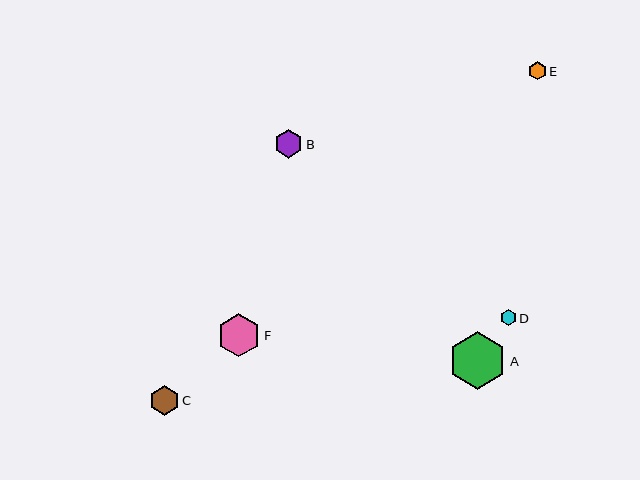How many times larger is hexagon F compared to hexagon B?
Hexagon F is approximately 1.5 times the size of hexagon B.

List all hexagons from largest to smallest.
From largest to smallest: A, F, C, B, E, D.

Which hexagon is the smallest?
Hexagon D is the smallest with a size of approximately 15 pixels.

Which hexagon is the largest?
Hexagon A is the largest with a size of approximately 58 pixels.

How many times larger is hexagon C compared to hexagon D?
Hexagon C is approximately 1.9 times the size of hexagon D.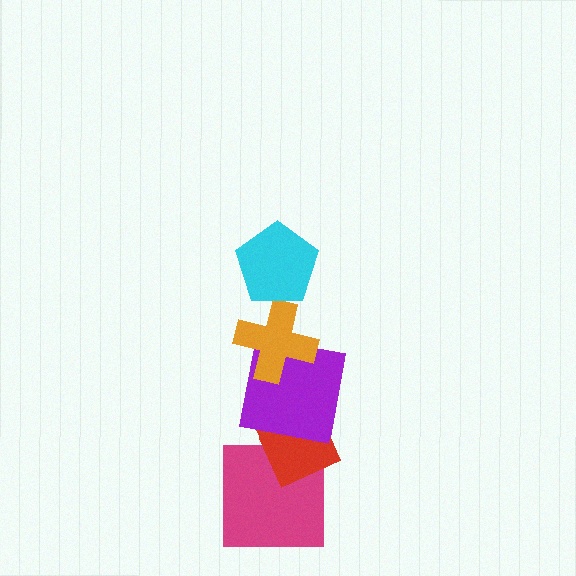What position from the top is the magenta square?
The magenta square is 5th from the top.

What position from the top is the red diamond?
The red diamond is 4th from the top.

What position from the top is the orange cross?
The orange cross is 2nd from the top.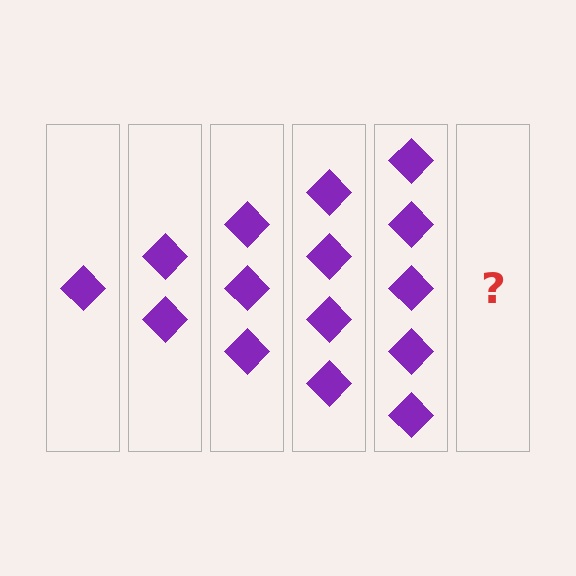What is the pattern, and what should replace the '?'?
The pattern is that each step adds one more diamond. The '?' should be 6 diamonds.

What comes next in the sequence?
The next element should be 6 diamonds.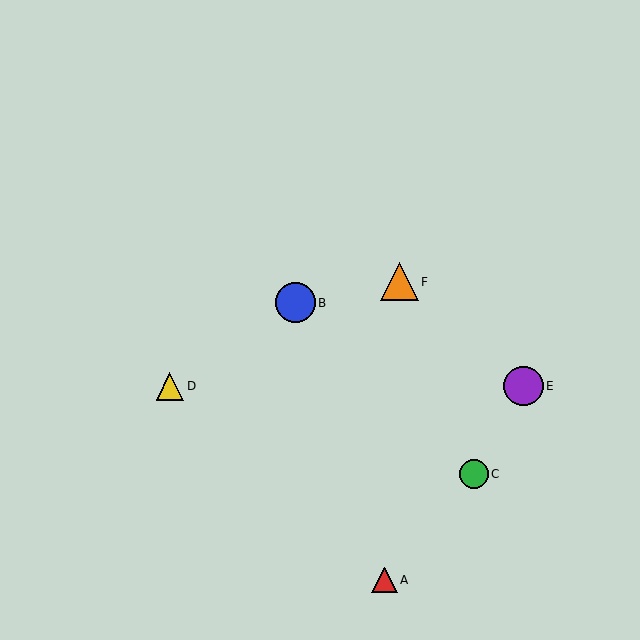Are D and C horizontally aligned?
No, D is at y≈386 and C is at y≈474.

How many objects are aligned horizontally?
2 objects (D, E) are aligned horizontally.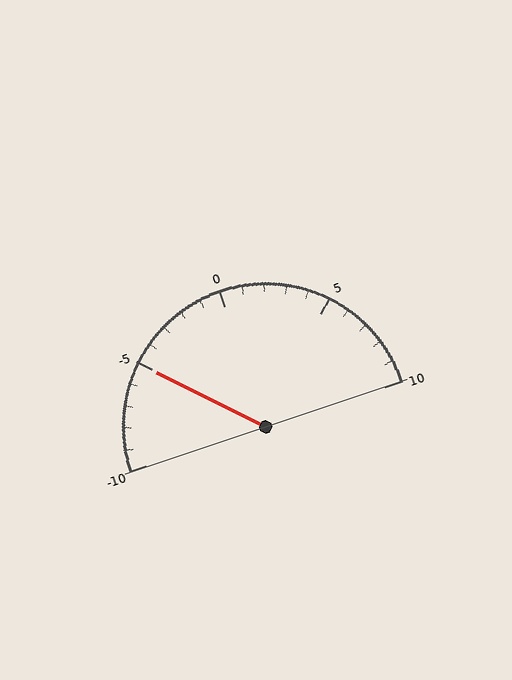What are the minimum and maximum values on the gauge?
The gauge ranges from -10 to 10.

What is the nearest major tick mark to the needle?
The nearest major tick mark is -5.